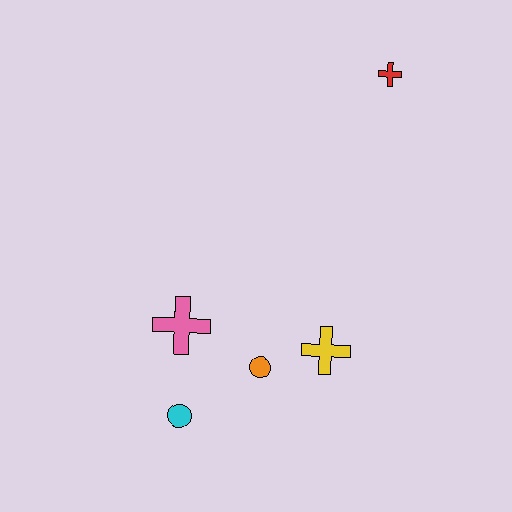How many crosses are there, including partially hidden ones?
There are 3 crosses.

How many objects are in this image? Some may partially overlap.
There are 5 objects.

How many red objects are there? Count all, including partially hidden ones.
There is 1 red object.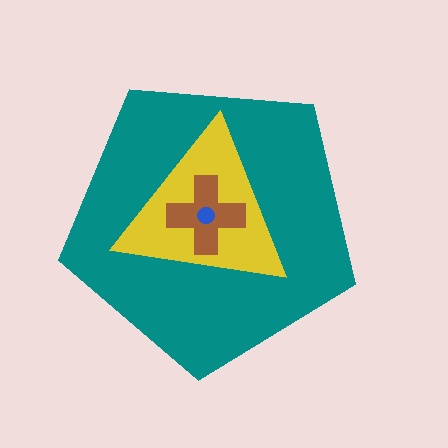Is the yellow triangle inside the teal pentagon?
Yes.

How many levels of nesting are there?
4.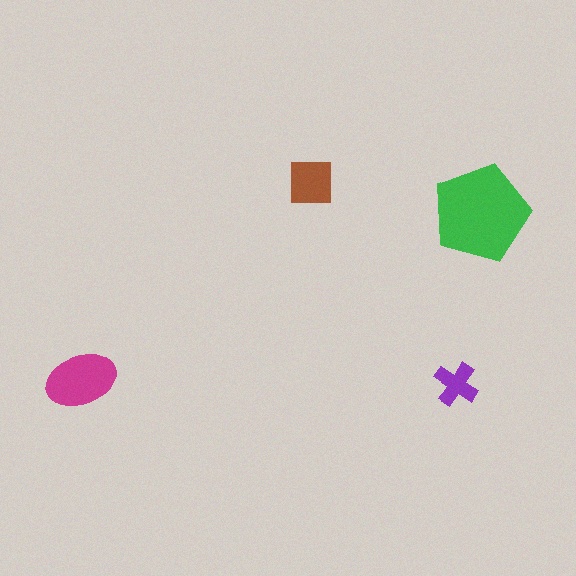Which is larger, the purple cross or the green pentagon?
The green pentagon.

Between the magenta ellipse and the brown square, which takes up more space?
The magenta ellipse.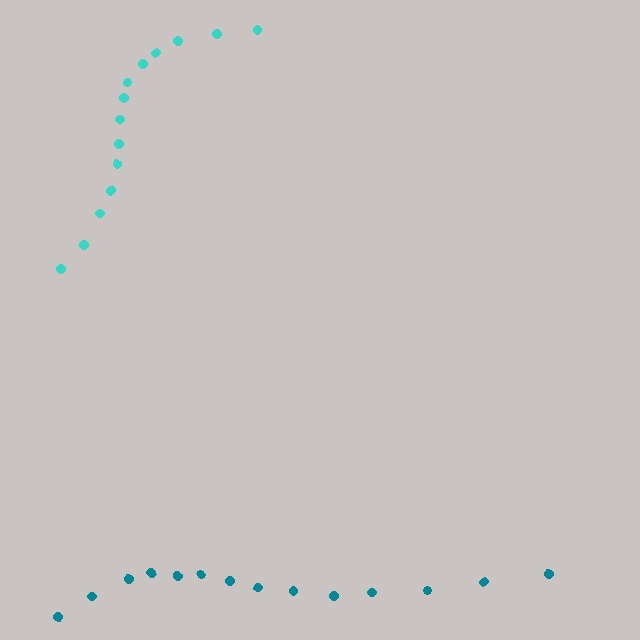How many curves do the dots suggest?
There are 2 distinct paths.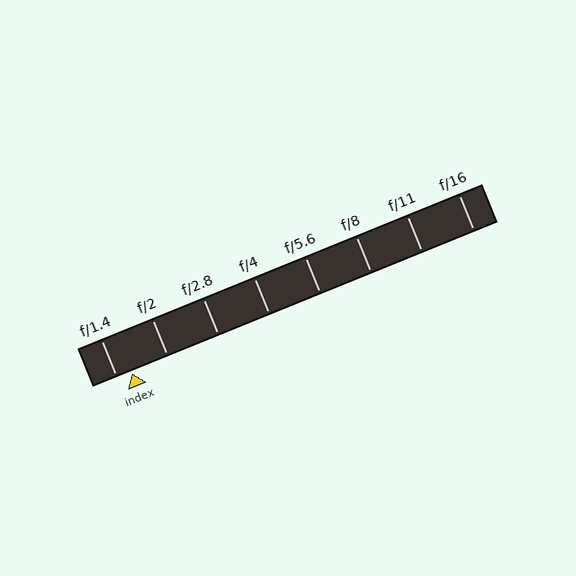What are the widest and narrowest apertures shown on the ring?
The widest aperture shown is f/1.4 and the narrowest is f/16.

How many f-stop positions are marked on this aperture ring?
There are 8 f-stop positions marked.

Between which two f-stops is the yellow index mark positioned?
The index mark is between f/1.4 and f/2.